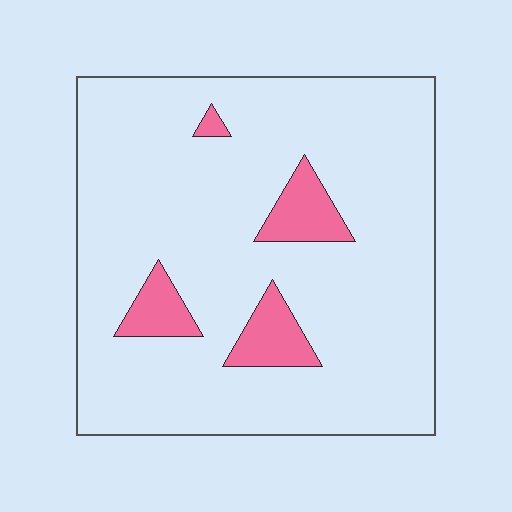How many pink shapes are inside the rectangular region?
4.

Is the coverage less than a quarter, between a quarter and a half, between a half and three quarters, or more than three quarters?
Less than a quarter.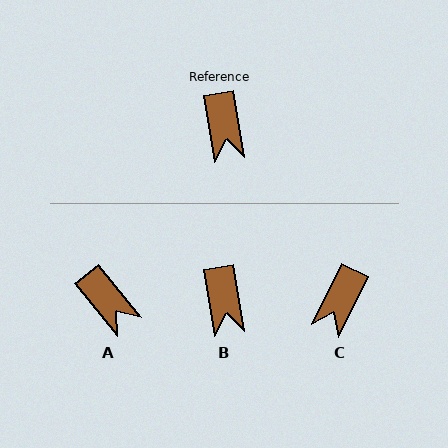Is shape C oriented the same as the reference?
No, it is off by about 36 degrees.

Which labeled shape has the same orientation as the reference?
B.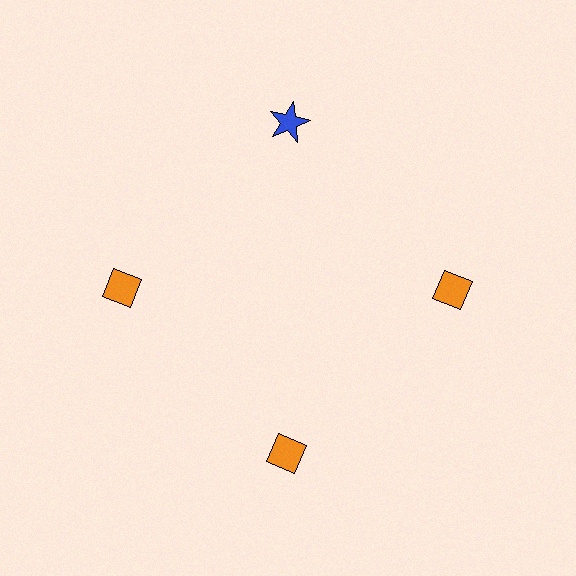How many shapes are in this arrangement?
There are 4 shapes arranged in a ring pattern.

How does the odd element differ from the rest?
It differs in both color (blue instead of orange) and shape (star instead of diamond).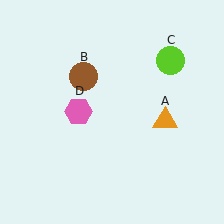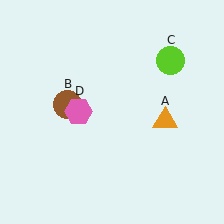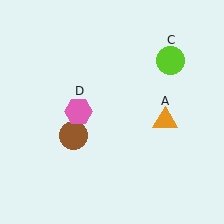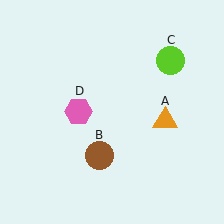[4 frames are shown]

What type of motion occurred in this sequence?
The brown circle (object B) rotated counterclockwise around the center of the scene.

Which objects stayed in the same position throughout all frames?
Orange triangle (object A) and lime circle (object C) and pink hexagon (object D) remained stationary.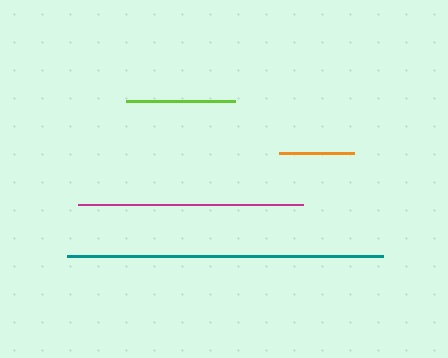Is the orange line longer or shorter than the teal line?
The teal line is longer than the orange line.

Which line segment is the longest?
The teal line is the longest at approximately 316 pixels.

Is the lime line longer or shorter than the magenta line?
The magenta line is longer than the lime line.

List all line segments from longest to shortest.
From longest to shortest: teal, magenta, lime, orange.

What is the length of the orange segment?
The orange segment is approximately 75 pixels long.